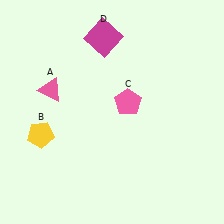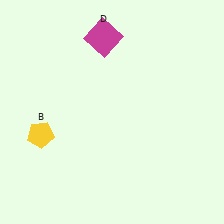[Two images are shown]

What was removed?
The pink pentagon (C), the pink triangle (A) were removed in Image 2.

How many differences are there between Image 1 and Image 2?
There are 2 differences between the two images.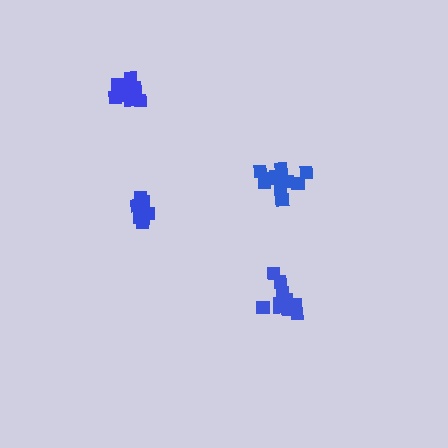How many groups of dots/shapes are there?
There are 4 groups.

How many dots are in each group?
Group 1: 9 dots, Group 2: 11 dots, Group 3: 11 dots, Group 4: 11 dots (42 total).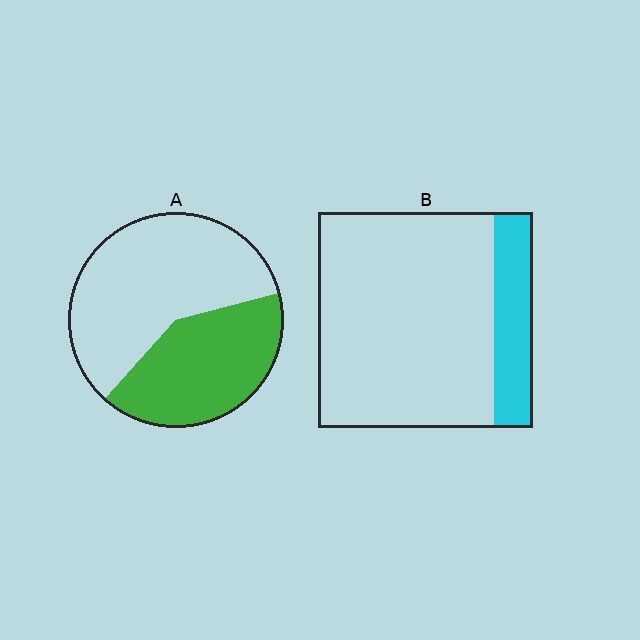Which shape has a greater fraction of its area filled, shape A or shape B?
Shape A.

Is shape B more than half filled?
No.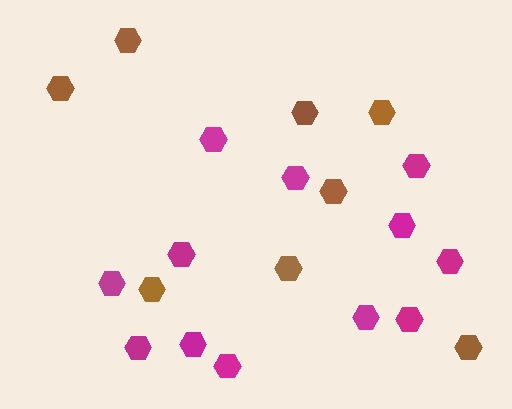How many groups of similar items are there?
There are 2 groups: one group of magenta hexagons (12) and one group of brown hexagons (8).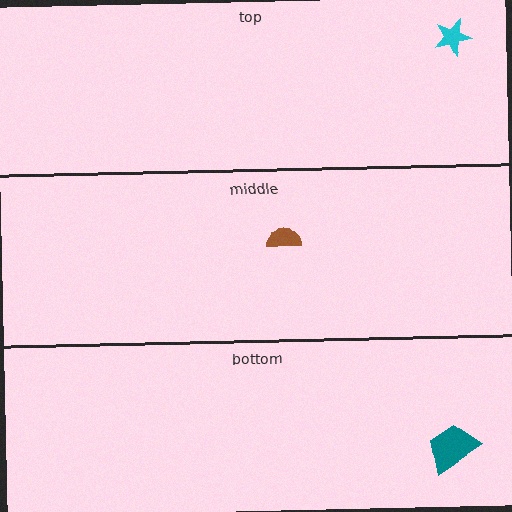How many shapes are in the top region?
1.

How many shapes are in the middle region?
1.